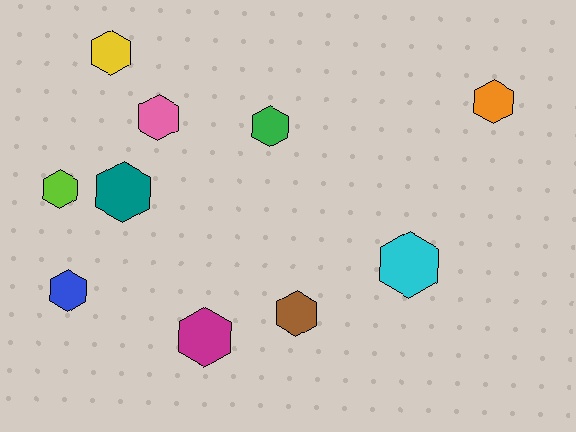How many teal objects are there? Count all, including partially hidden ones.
There is 1 teal object.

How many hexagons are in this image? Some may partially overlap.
There are 10 hexagons.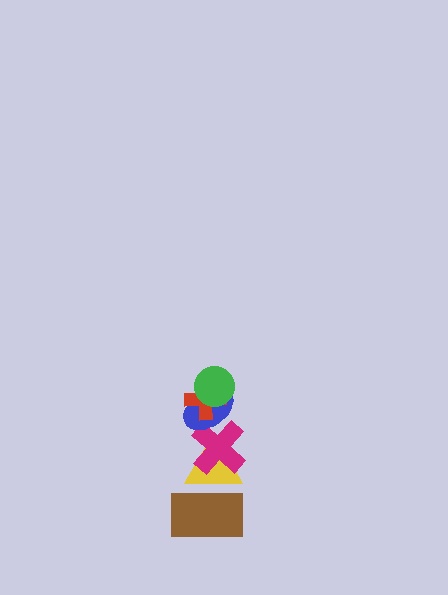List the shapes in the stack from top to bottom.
From top to bottom: the green circle, the red cross, the blue ellipse, the magenta cross, the yellow triangle, the brown rectangle.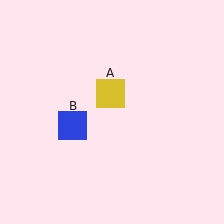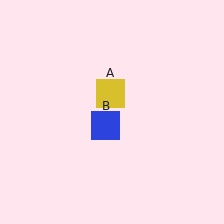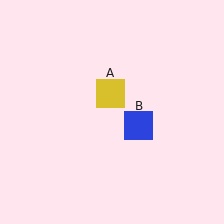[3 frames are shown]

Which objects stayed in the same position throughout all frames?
Yellow square (object A) remained stationary.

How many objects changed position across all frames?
1 object changed position: blue square (object B).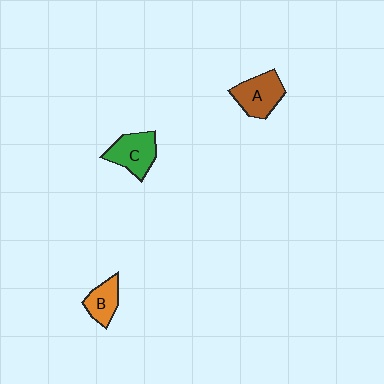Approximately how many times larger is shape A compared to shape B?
Approximately 1.4 times.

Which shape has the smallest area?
Shape B (orange).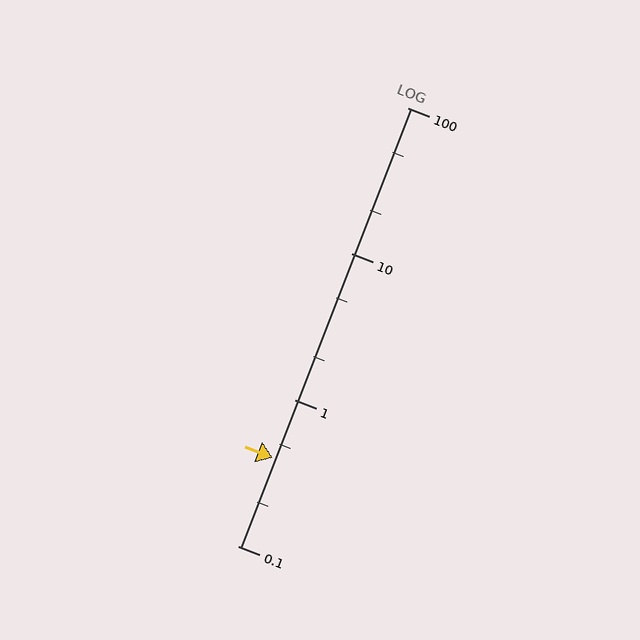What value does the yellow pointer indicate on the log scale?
The pointer indicates approximately 0.4.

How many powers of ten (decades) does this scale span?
The scale spans 3 decades, from 0.1 to 100.